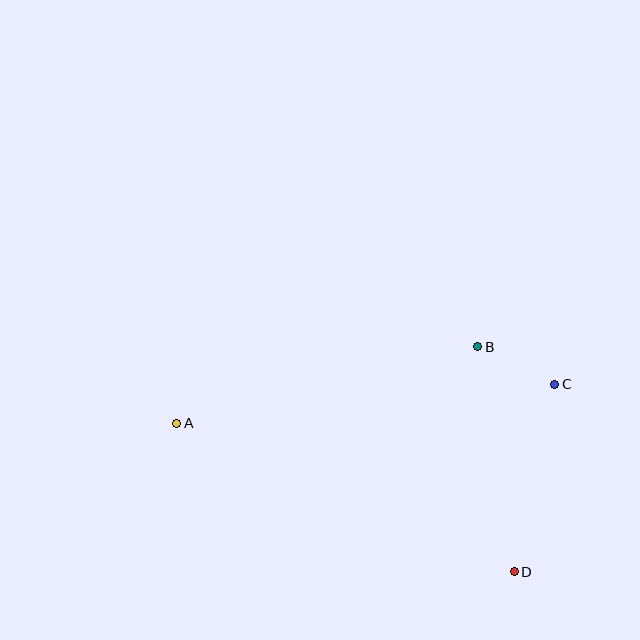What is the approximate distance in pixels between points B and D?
The distance between B and D is approximately 228 pixels.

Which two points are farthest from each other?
Points A and C are farthest from each other.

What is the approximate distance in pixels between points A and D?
The distance between A and D is approximately 369 pixels.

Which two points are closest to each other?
Points B and C are closest to each other.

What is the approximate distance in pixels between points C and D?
The distance between C and D is approximately 192 pixels.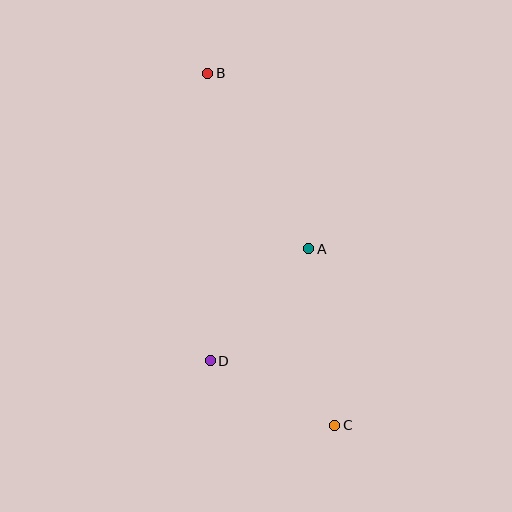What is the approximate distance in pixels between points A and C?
The distance between A and C is approximately 179 pixels.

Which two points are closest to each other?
Points C and D are closest to each other.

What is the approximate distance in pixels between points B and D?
The distance between B and D is approximately 288 pixels.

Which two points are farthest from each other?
Points B and C are farthest from each other.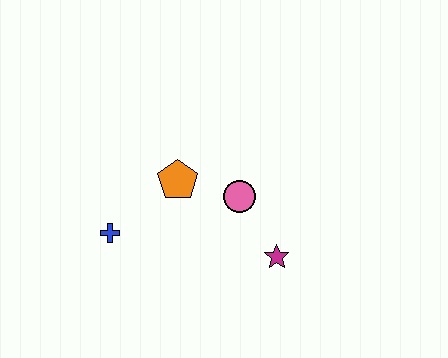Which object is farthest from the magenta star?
The blue cross is farthest from the magenta star.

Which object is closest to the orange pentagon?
The pink circle is closest to the orange pentagon.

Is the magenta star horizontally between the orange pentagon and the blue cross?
No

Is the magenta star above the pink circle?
No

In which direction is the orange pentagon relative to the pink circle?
The orange pentagon is to the left of the pink circle.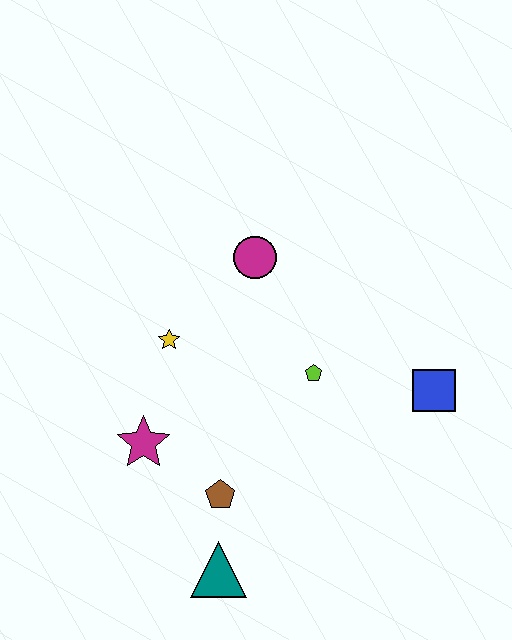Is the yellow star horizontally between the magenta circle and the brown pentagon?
No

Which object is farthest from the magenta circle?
The teal triangle is farthest from the magenta circle.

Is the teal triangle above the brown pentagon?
No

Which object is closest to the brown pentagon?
The teal triangle is closest to the brown pentagon.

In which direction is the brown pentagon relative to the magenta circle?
The brown pentagon is below the magenta circle.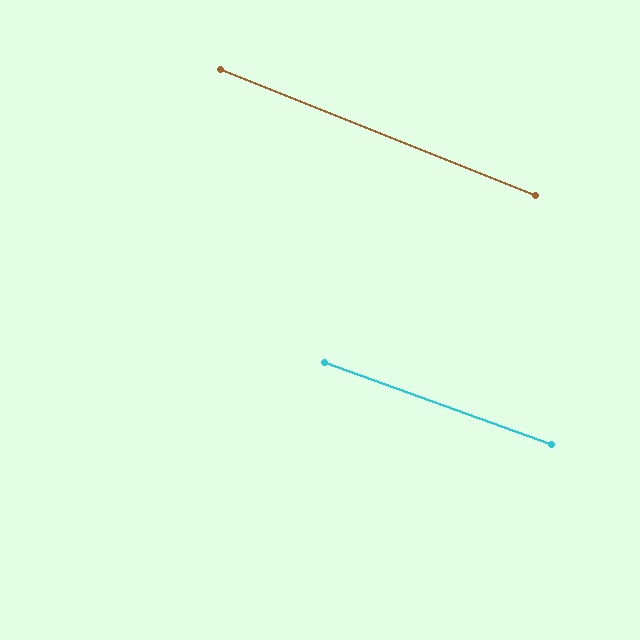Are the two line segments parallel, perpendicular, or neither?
Parallel — their directions differ by only 1.7°.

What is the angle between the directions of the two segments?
Approximately 2 degrees.